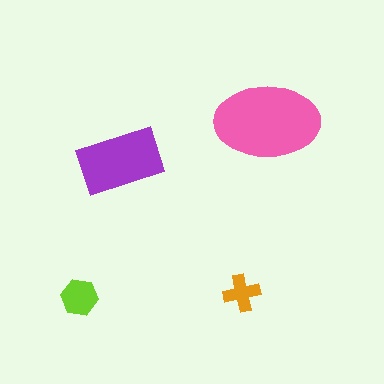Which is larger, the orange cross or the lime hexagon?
The lime hexagon.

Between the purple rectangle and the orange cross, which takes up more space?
The purple rectangle.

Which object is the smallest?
The orange cross.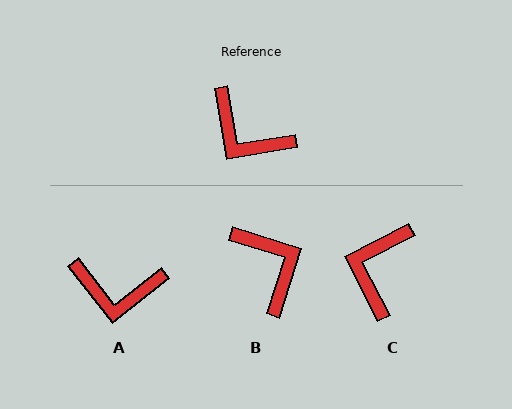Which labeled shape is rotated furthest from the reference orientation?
B, about 153 degrees away.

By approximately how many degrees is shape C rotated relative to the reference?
Approximately 72 degrees clockwise.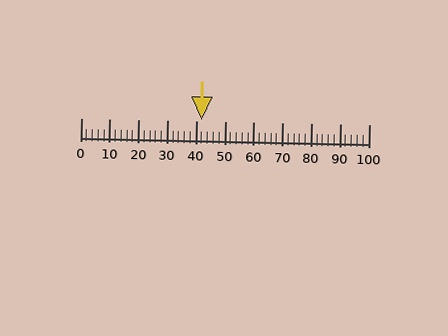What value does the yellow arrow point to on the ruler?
The yellow arrow points to approximately 42.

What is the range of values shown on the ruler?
The ruler shows values from 0 to 100.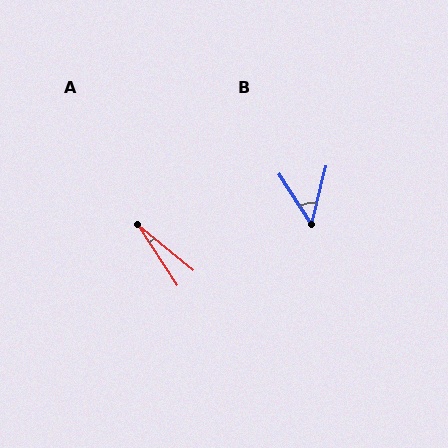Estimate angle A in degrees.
Approximately 18 degrees.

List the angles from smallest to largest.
A (18°), B (47°).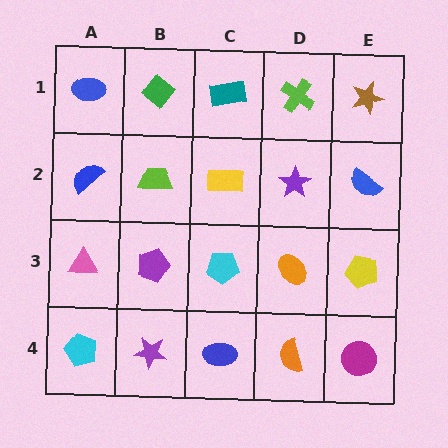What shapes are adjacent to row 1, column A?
A blue semicircle (row 2, column A), a green diamond (row 1, column B).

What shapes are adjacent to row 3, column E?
A blue semicircle (row 2, column E), a magenta circle (row 4, column E), an orange ellipse (row 3, column D).